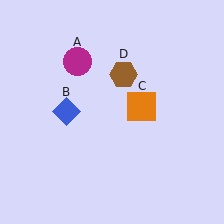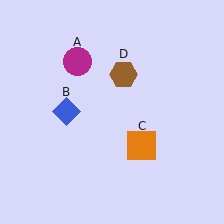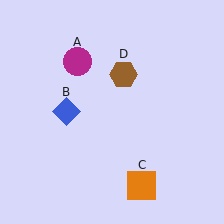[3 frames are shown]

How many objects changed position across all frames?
1 object changed position: orange square (object C).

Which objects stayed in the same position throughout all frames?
Magenta circle (object A) and blue diamond (object B) and brown hexagon (object D) remained stationary.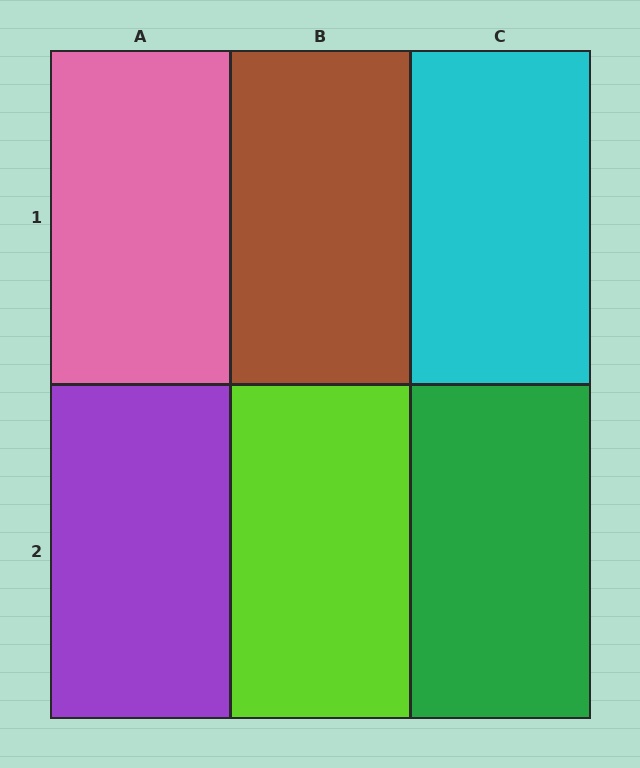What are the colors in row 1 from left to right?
Pink, brown, cyan.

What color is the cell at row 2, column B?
Lime.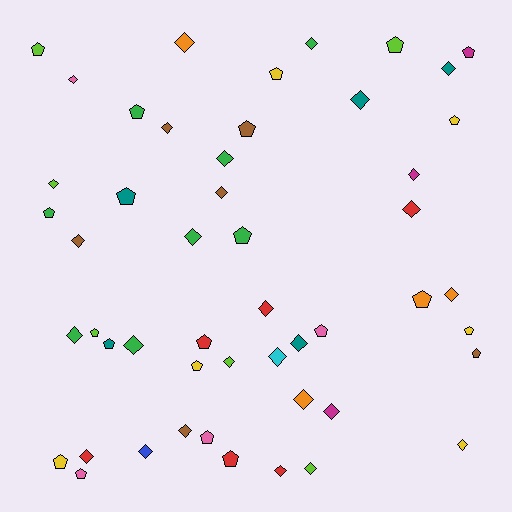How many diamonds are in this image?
There are 28 diamonds.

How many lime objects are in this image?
There are 6 lime objects.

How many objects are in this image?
There are 50 objects.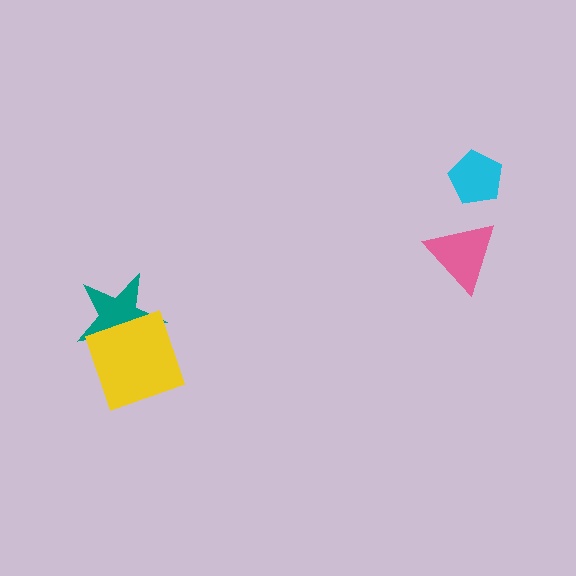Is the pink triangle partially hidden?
No, no other shape covers it.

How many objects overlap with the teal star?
1 object overlaps with the teal star.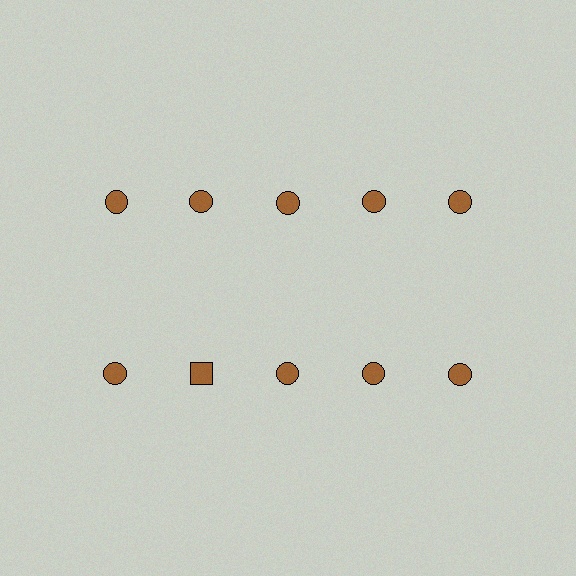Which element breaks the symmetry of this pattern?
The brown square in the second row, second from left column breaks the symmetry. All other shapes are brown circles.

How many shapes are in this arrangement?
There are 10 shapes arranged in a grid pattern.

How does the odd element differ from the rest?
It has a different shape: square instead of circle.